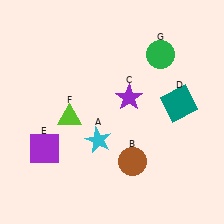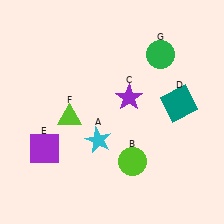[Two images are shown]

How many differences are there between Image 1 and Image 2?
There is 1 difference between the two images.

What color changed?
The circle (B) changed from brown in Image 1 to lime in Image 2.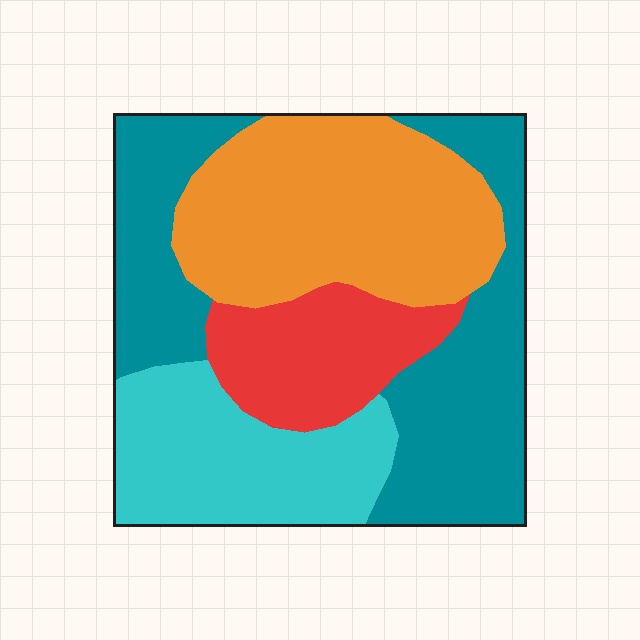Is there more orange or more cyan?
Orange.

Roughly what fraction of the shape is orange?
Orange covers 30% of the shape.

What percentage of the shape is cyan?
Cyan takes up less than a quarter of the shape.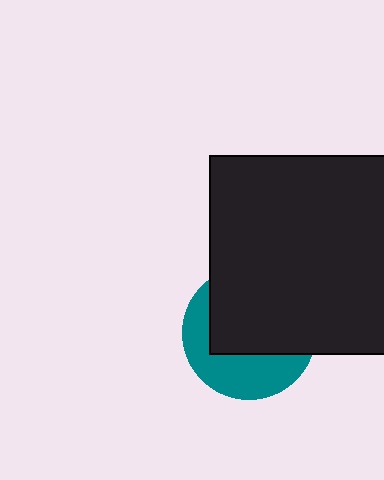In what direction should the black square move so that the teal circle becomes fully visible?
The black square should move up. That is the shortest direction to clear the overlap and leave the teal circle fully visible.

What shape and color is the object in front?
The object in front is a black square.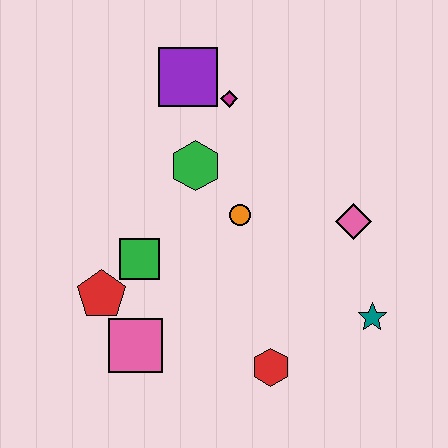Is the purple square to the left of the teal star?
Yes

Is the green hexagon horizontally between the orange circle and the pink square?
Yes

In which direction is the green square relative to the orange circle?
The green square is to the left of the orange circle.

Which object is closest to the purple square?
The magenta diamond is closest to the purple square.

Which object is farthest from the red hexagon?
The purple square is farthest from the red hexagon.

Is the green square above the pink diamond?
No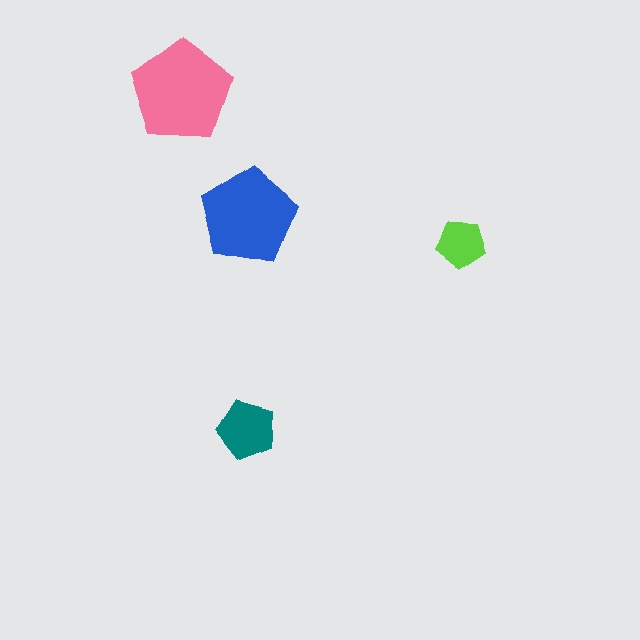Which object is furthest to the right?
The lime pentagon is rightmost.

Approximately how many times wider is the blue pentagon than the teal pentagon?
About 1.5 times wider.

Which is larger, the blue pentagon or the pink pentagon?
The pink one.